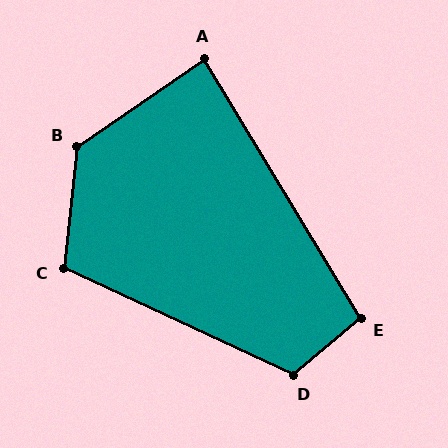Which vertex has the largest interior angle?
B, at approximately 131 degrees.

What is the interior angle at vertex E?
Approximately 99 degrees (obtuse).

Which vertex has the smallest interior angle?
A, at approximately 87 degrees.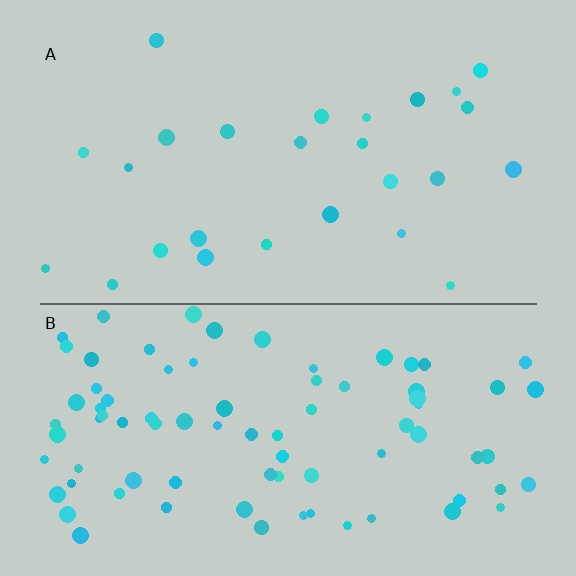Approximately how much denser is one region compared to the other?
Approximately 3.1× — region B over region A.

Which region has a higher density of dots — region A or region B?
B (the bottom).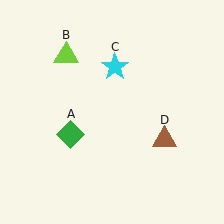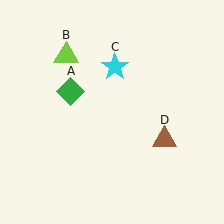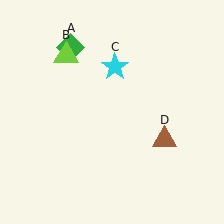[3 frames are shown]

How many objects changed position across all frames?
1 object changed position: green diamond (object A).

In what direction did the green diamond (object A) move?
The green diamond (object A) moved up.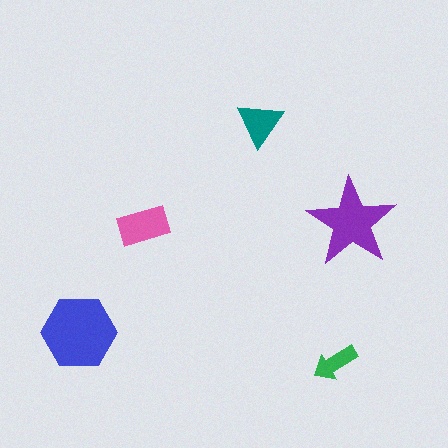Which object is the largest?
The blue hexagon.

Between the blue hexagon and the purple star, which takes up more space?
The blue hexagon.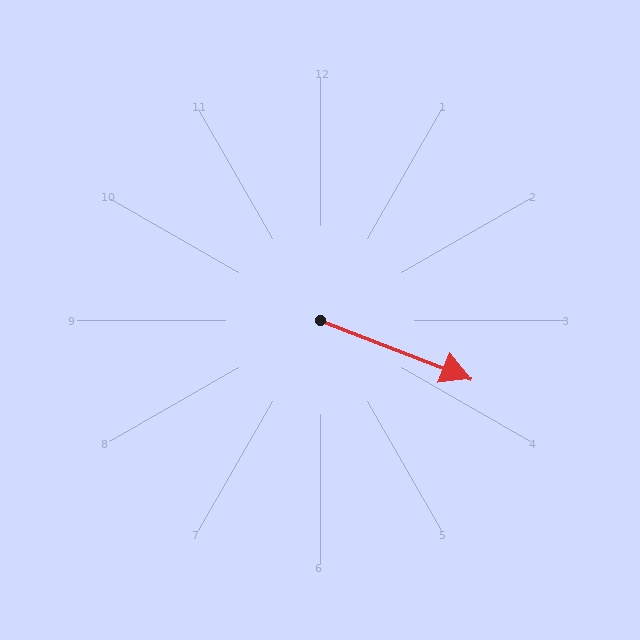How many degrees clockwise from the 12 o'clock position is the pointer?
Approximately 111 degrees.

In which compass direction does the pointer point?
East.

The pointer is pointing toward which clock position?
Roughly 4 o'clock.